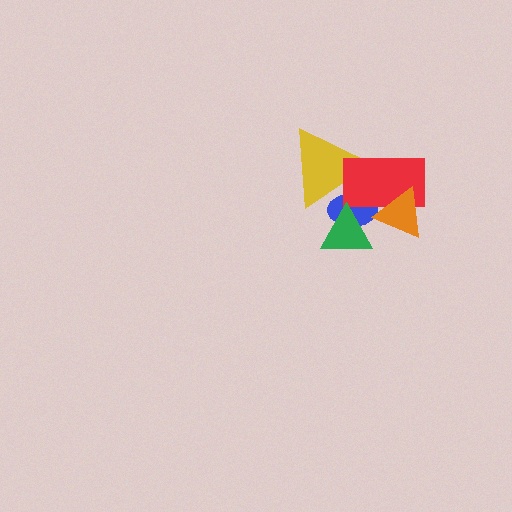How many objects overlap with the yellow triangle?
2 objects overlap with the yellow triangle.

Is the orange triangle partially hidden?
No, no other shape covers it.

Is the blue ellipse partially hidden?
Yes, it is partially covered by another shape.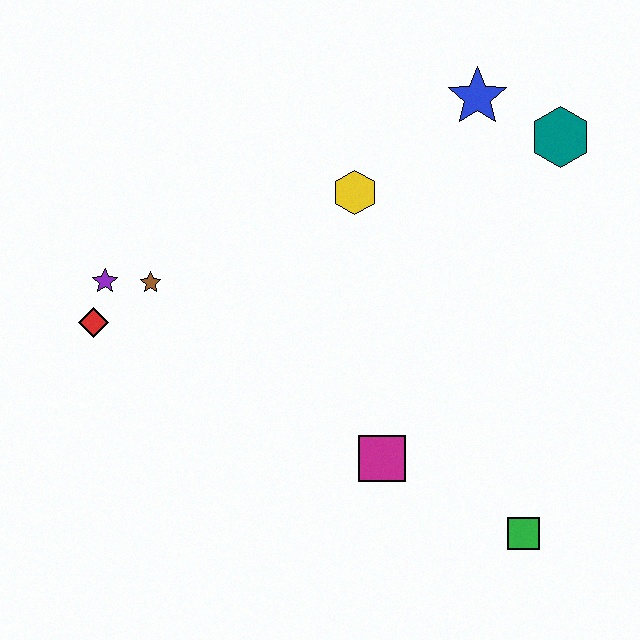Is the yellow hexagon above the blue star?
No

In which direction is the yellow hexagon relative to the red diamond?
The yellow hexagon is to the right of the red diamond.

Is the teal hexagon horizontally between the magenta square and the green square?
No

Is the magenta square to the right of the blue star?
No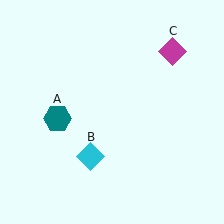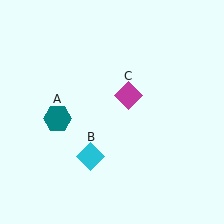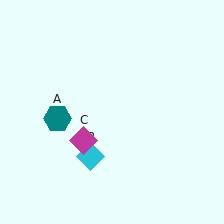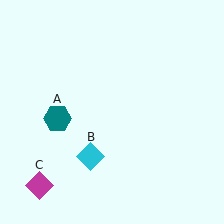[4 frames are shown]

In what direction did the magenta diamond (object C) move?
The magenta diamond (object C) moved down and to the left.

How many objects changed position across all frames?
1 object changed position: magenta diamond (object C).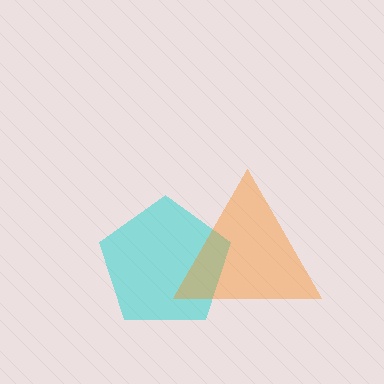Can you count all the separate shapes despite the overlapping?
Yes, there are 2 separate shapes.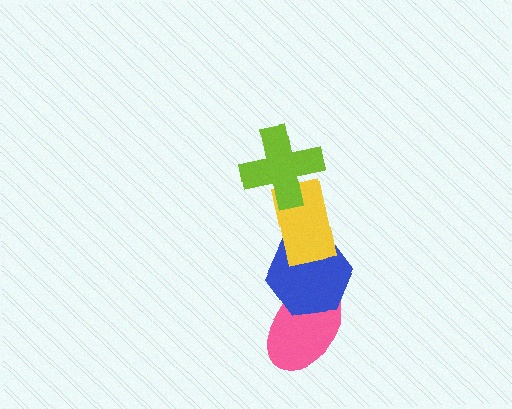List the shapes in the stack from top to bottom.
From top to bottom: the lime cross, the yellow rectangle, the blue hexagon, the pink ellipse.